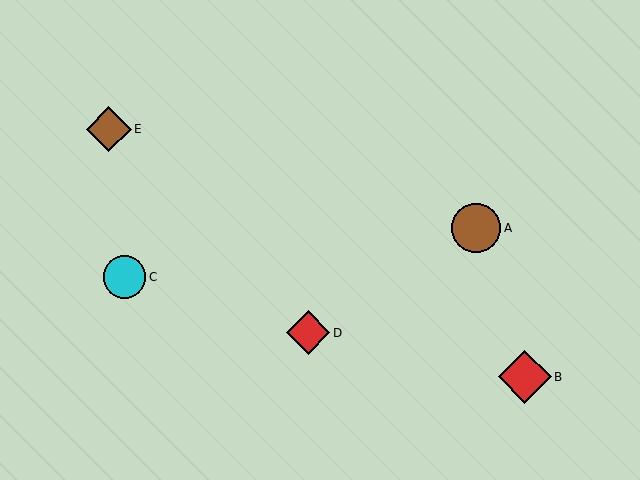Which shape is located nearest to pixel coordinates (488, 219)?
The brown circle (labeled A) at (476, 228) is nearest to that location.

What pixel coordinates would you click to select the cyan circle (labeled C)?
Click at (125, 277) to select the cyan circle C.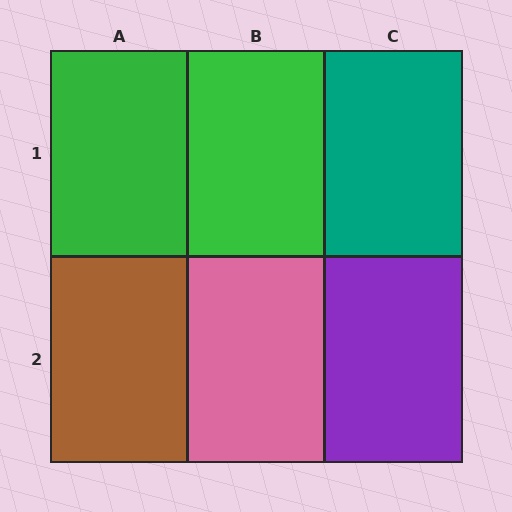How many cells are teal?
1 cell is teal.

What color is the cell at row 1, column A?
Green.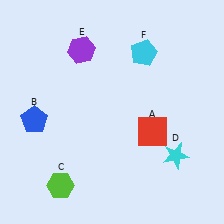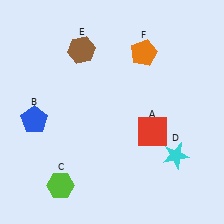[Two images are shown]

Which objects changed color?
E changed from purple to brown. F changed from cyan to orange.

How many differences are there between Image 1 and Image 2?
There are 2 differences between the two images.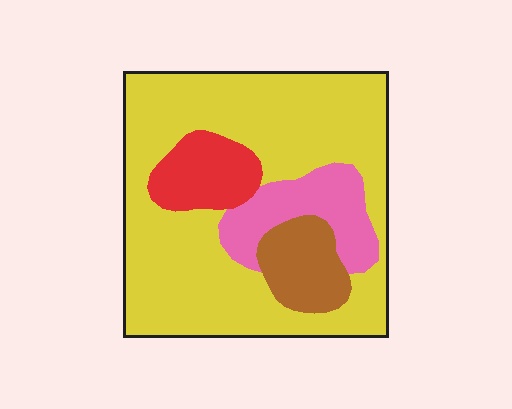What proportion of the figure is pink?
Pink covers around 15% of the figure.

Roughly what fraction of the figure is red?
Red takes up about one tenth (1/10) of the figure.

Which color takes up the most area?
Yellow, at roughly 65%.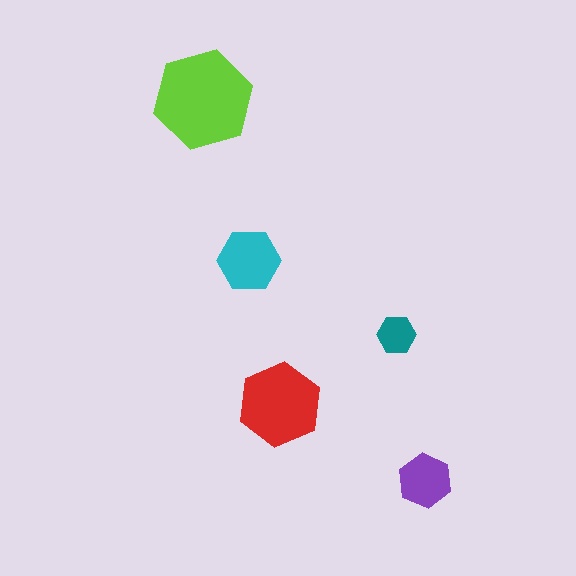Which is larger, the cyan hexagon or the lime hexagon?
The lime one.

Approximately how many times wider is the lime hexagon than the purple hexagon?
About 2 times wider.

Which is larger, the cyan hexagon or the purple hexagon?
The cyan one.